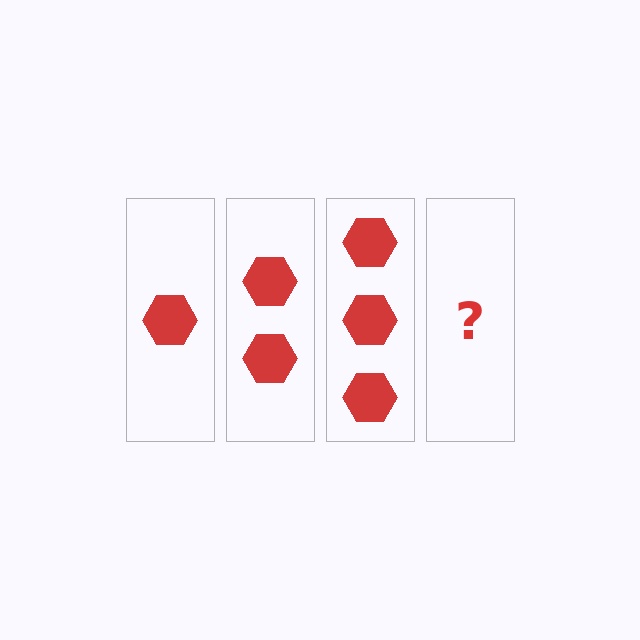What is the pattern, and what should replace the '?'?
The pattern is that each step adds one more hexagon. The '?' should be 4 hexagons.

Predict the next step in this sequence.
The next step is 4 hexagons.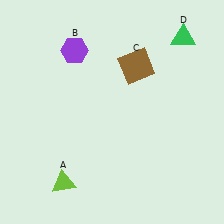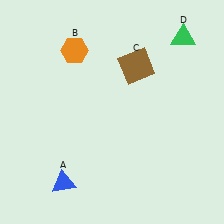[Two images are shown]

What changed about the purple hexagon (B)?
In Image 1, B is purple. In Image 2, it changed to orange.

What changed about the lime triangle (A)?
In Image 1, A is lime. In Image 2, it changed to blue.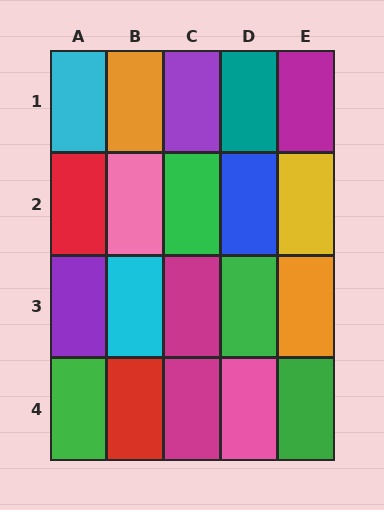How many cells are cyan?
2 cells are cyan.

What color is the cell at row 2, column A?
Red.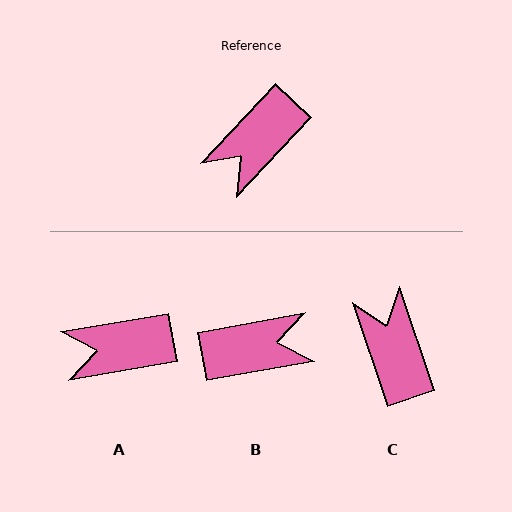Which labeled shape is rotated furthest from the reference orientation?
B, about 144 degrees away.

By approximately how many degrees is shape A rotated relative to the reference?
Approximately 37 degrees clockwise.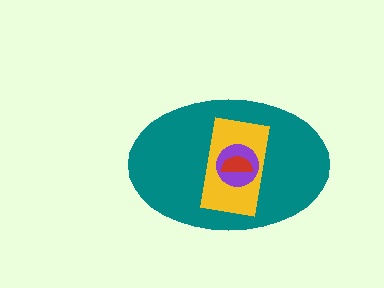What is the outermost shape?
The teal ellipse.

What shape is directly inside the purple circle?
The red semicircle.